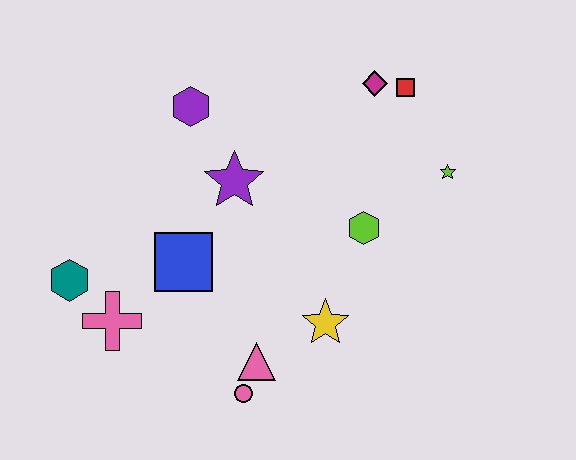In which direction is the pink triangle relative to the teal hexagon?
The pink triangle is to the right of the teal hexagon.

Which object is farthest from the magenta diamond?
The teal hexagon is farthest from the magenta diamond.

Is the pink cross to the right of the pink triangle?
No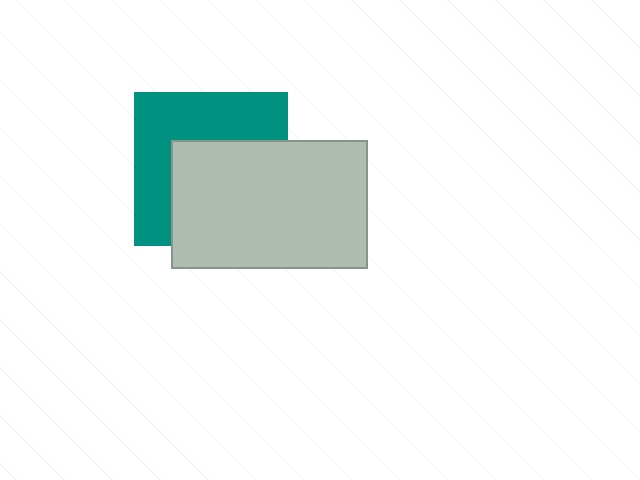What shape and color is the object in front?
The object in front is a light gray rectangle.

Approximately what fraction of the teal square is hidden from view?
Roughly 52% of the teal square is hidden behind the light gray rectangle.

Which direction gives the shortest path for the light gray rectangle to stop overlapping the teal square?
Moving toward the lower-right gives the shortest separation.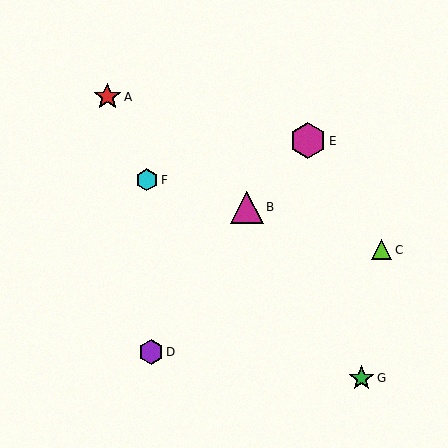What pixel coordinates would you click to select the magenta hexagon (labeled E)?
Click at (308, 141) to select the magenta hexagon E.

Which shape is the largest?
The magenta hexagon (labeled E) is the largest.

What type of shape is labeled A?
Shape A is a red star.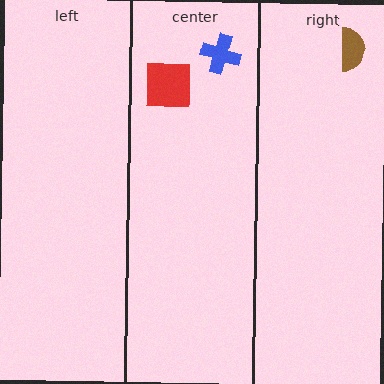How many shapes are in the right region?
1.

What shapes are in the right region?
The brown semicircle.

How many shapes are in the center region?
2.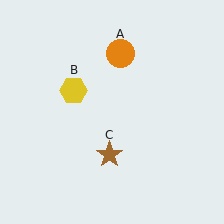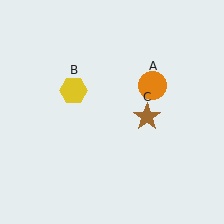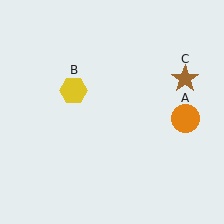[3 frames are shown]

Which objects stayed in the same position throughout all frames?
Yellow hexagon (object B) remained stationary.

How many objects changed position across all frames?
2 objects changed position: orange circle (object A), brown star (object C).